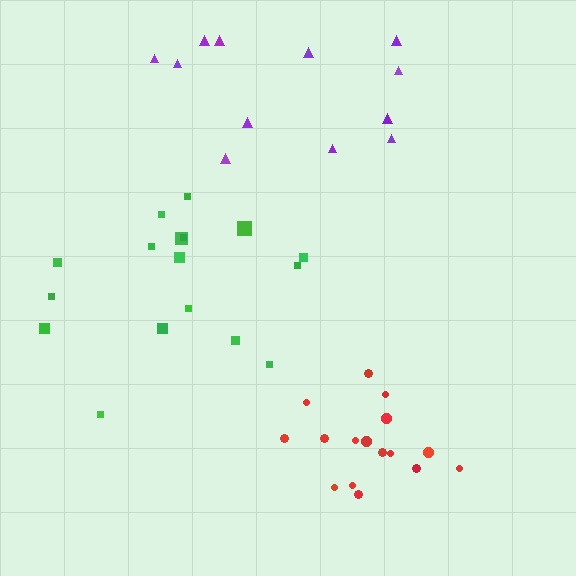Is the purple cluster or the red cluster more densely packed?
Red.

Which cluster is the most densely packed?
Red.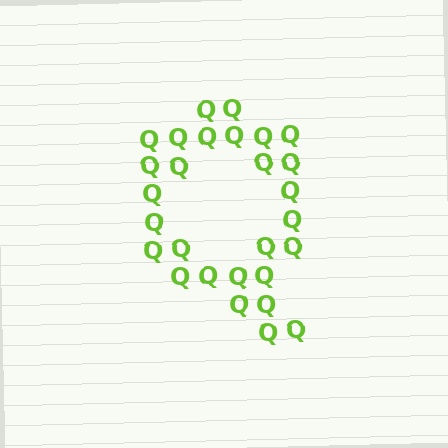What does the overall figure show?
The overall figure shows the letter Q.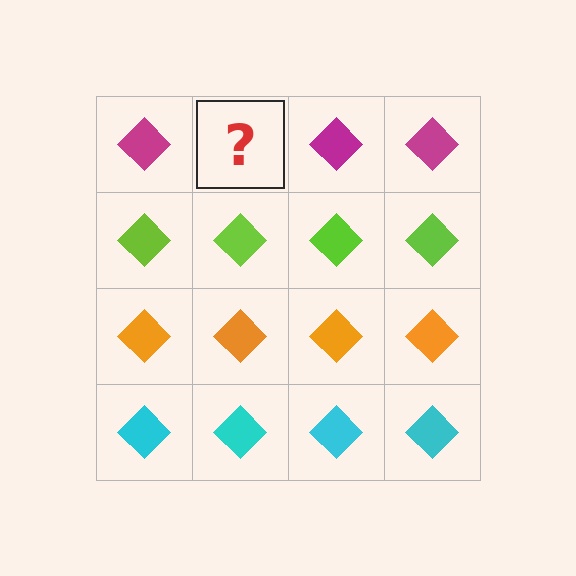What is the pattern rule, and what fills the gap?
The rule is that each row has a consistent color. The gap should be filled with a magenta diamond.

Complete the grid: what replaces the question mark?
The question mark should be replaced with a magenta diamond.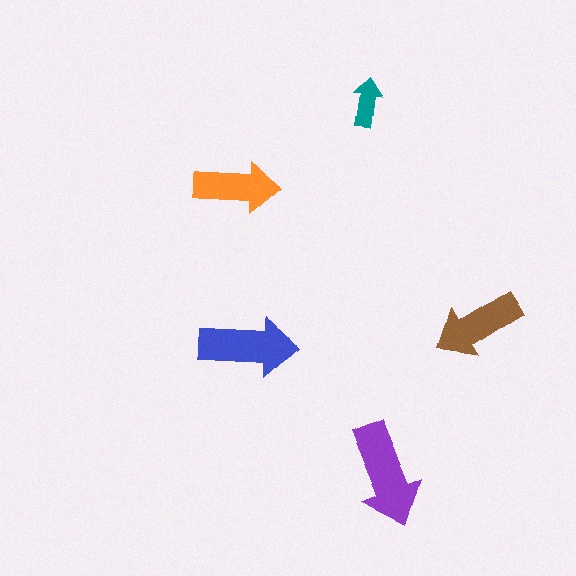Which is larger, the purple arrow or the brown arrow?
The purple one.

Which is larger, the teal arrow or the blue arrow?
The blue one.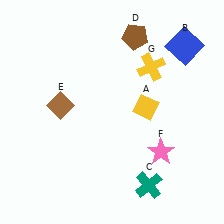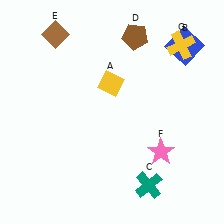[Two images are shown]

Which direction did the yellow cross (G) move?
The yellow cross (G) moved right.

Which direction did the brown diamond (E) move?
The brown diamond (E) moved up.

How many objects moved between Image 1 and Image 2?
3 objects moved between the two images.